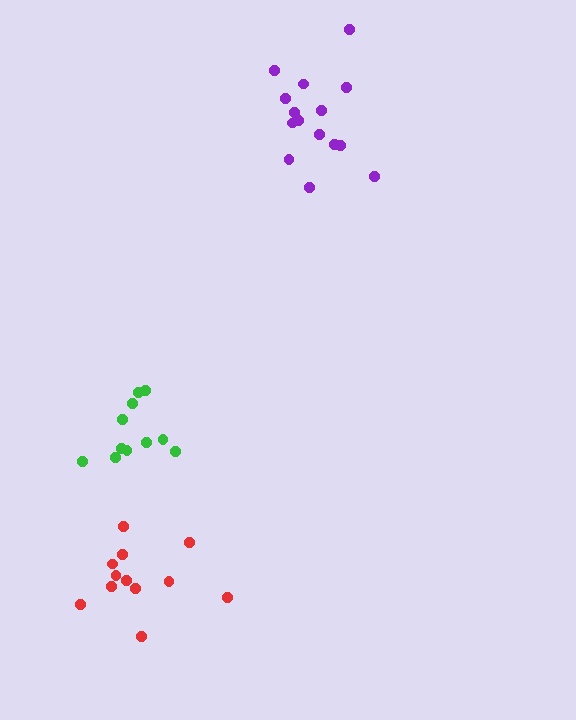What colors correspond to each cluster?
The clusters are colored: green, red, purple.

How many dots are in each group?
Group 1: 11 dots, Group 2: 12 dots, Group 3: 15 dots (38 total).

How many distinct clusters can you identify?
There are 3 distinct clusters.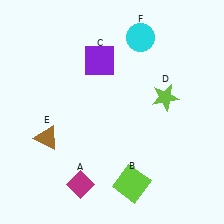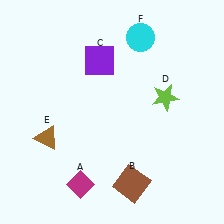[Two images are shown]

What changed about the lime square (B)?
In Image 1, B is lime. In Image 2, it changed to brown.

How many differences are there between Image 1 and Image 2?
There is 1 difference between the two images.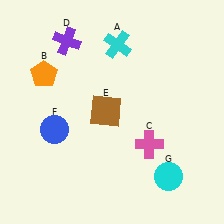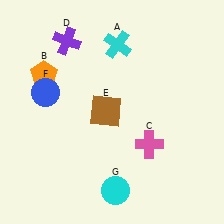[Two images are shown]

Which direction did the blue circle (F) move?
The blue circle (F) moved up.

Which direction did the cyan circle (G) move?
The cyan circle (G) moved left.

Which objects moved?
The objects that moved are: the blue circle (F), the cyan circle (G).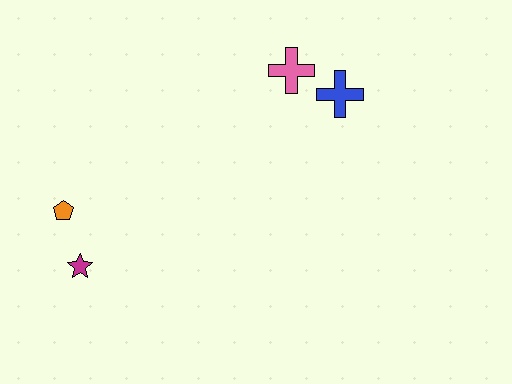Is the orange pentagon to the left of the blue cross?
Yes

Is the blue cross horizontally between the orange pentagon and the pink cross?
No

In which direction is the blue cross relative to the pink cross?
The blue cross is to the right of the pink cross.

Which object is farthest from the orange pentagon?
The blue cross is farthest from the orange pentagon.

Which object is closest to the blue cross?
The pink cross is closest to the blue cross.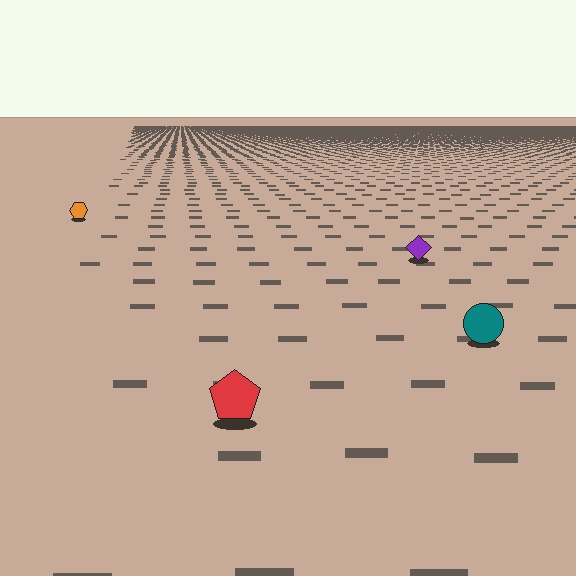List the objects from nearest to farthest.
From nearest to farthest: the red pentagon, the teal circle, the purple diamond, the orange hexagon.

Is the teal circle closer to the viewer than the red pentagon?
No. The red pentagon is closer — you can tell from the texture gradient: the ground texture is coarser near it.